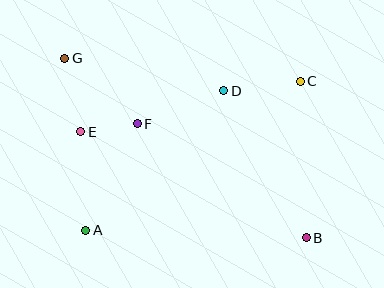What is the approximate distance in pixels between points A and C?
The distance between A and C is approximately 261 pixels.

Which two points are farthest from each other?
Points B and G are farthest from each other.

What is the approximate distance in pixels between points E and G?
The distance between E and G is approximately 75 pixels.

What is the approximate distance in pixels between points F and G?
The distance between F and G is approximately 98 pixels.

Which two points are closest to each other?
Points E and F are closest to each other.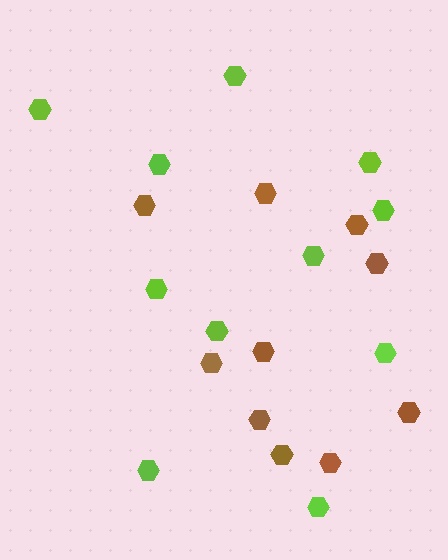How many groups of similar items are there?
There are 2 groups: one group of brown hexagons (10) and one group of lime hexagons (11).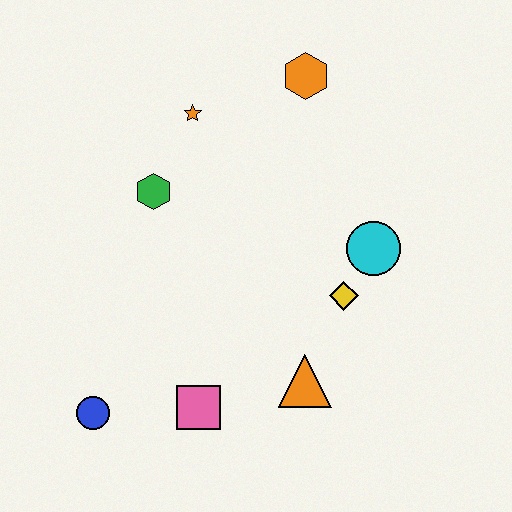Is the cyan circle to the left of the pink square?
No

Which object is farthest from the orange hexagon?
The blue circle is farthest from the orange hexagon.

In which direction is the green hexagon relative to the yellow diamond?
The green hexagon is to the left of the yellow diamond.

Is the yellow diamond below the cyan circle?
Yes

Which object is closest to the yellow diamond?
The cyan circle is closest to the yellow diamond.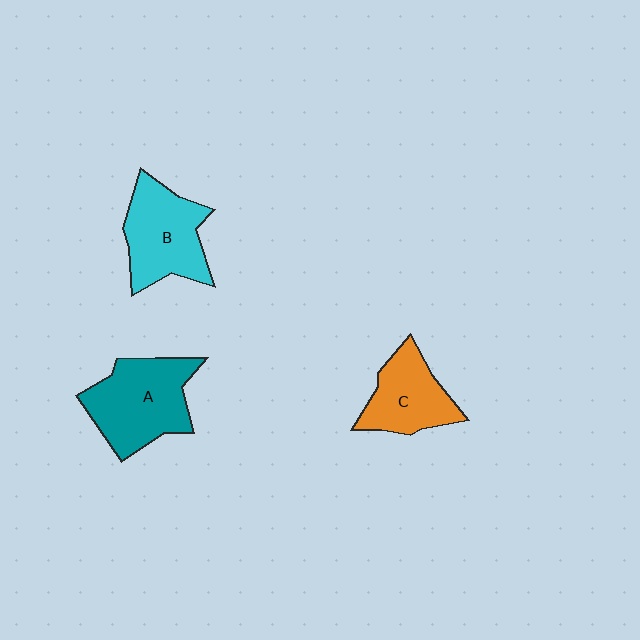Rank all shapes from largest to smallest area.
From largest to smallest: A (teal), B (cyan), C (orange).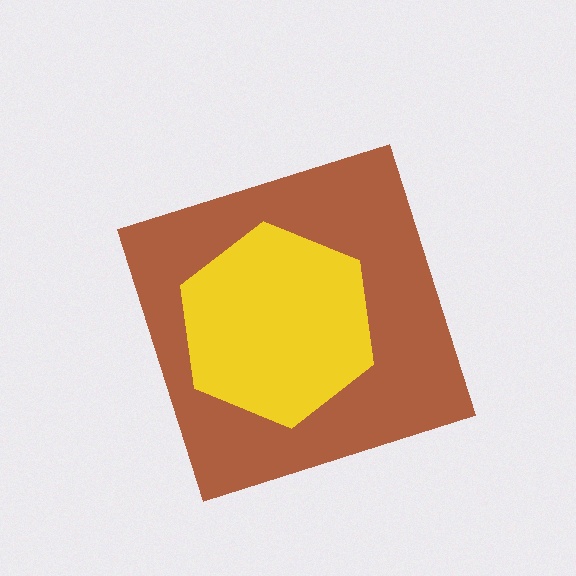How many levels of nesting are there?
2.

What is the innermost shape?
The yellow hexagon.